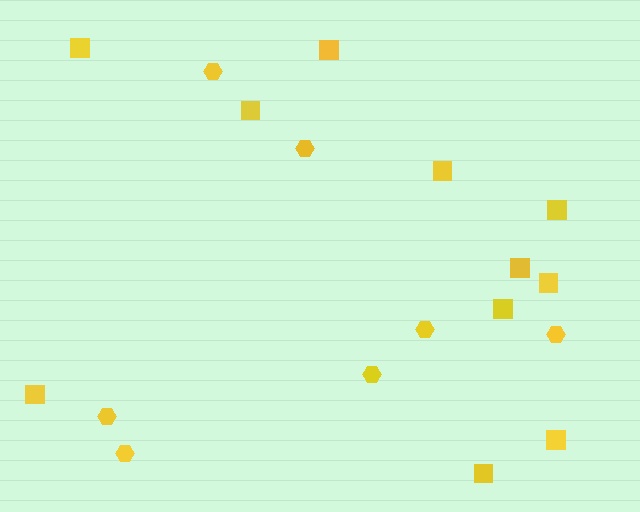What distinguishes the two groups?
There are 2 groups: one group of squares (11) and one group of hexagons (7).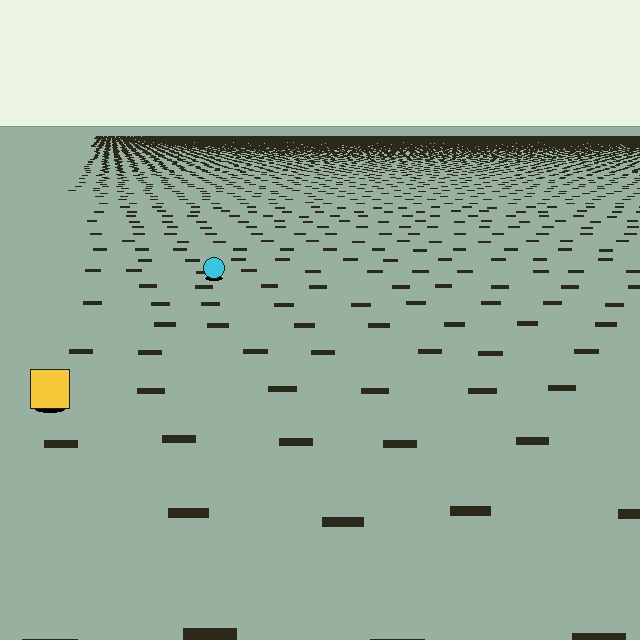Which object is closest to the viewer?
The yellow square is closest. The texture marks near it are larger and more spread out.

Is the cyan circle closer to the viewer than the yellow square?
No. The yellow square is closer — you can tell from the texture gradient: the ground texture is coarser near it.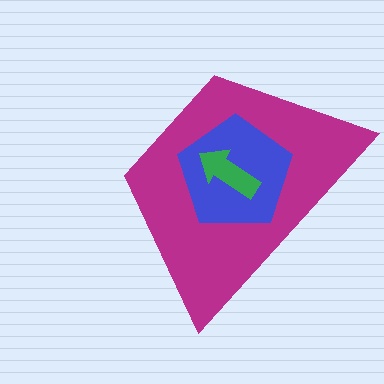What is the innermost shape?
The green arrow.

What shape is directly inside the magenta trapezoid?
The blue pentagon.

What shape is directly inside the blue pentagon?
The green arrow.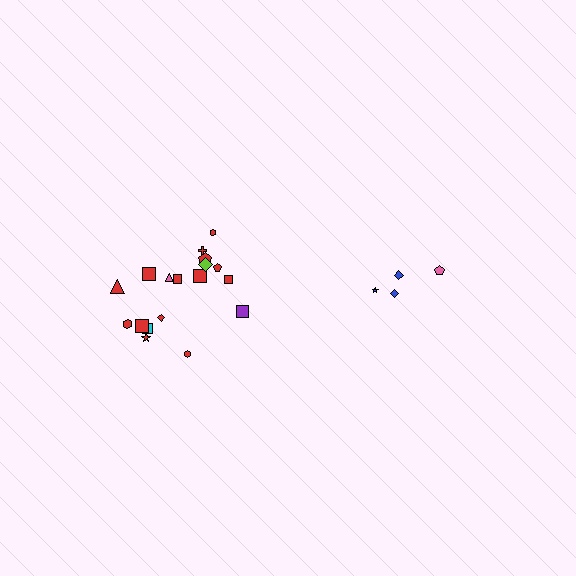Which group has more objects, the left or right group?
The left group.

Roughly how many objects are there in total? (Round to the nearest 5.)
Roughly 20 objects in total.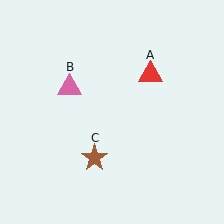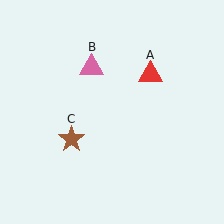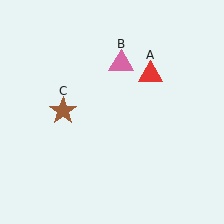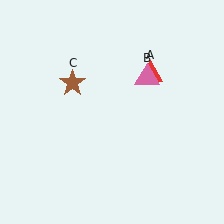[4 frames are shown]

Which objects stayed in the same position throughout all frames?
Red triangle (object A) remained stationary.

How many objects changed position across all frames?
2 objects changed position: pink triangle (object B), brown star (object C).